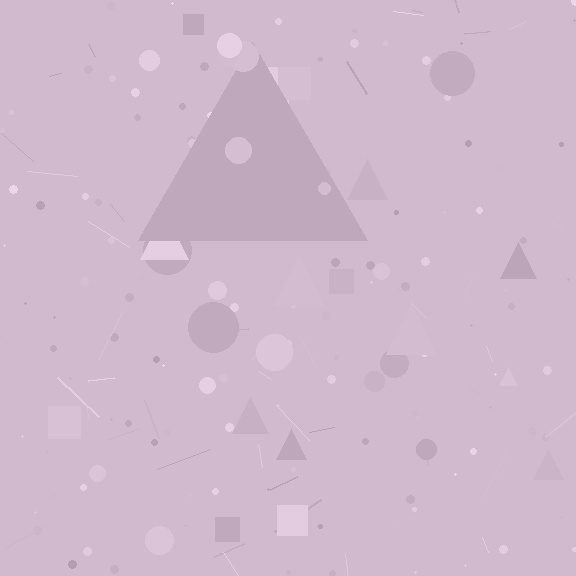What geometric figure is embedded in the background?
A triangle is embedded in the background.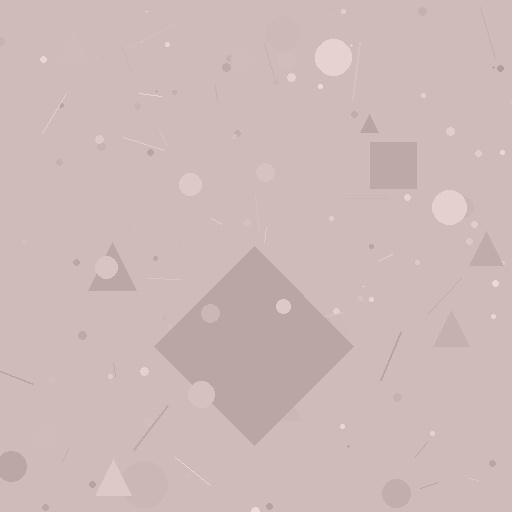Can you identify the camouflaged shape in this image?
The camouflaged shape is a diamond.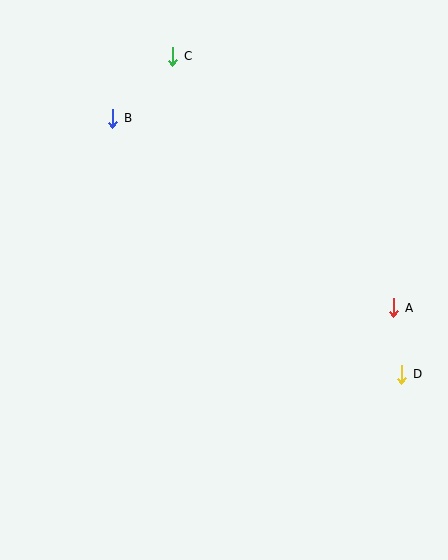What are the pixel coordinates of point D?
Point D is at (402, 374).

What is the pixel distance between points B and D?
The distance between B and D is 386 pixels.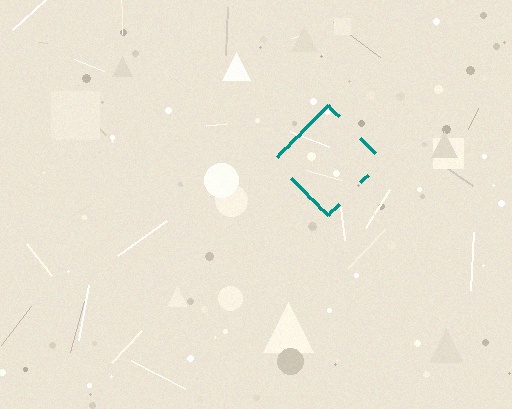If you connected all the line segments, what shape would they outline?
They would outline a diamond.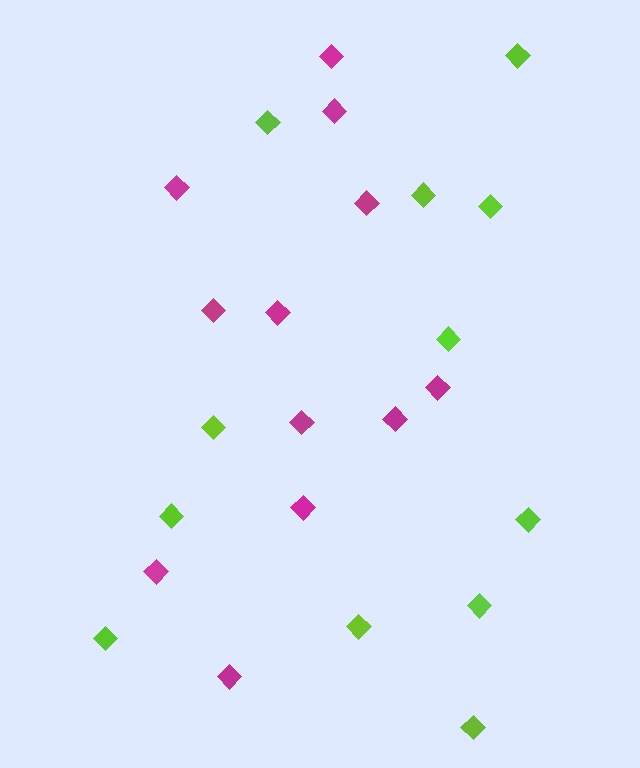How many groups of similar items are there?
There are 2 groups: one group of lime diamonds (12) and one group of magenta diamonds (12).